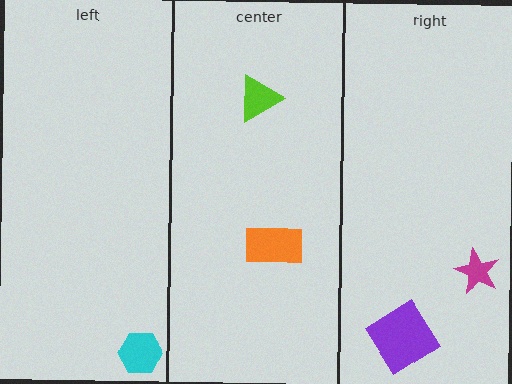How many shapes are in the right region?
2.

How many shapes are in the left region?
1.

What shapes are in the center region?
The orange rectangle, the lime triangle.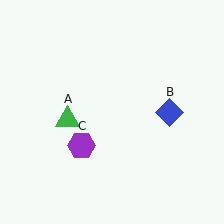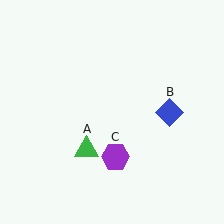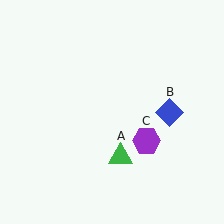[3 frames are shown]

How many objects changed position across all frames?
2 objects changed position: green triangle (object A), purple hexagon (object C).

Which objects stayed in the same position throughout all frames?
Blue diamond (object B) remained stationary.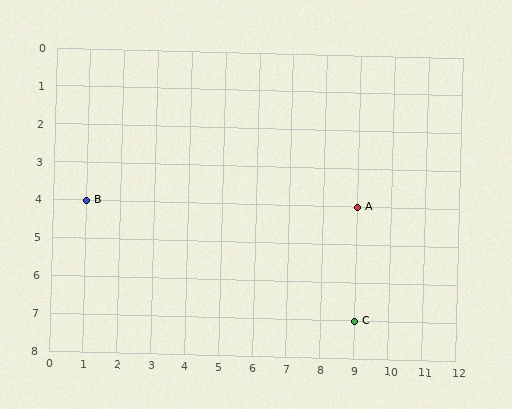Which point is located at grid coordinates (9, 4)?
Point A is at (9, 4).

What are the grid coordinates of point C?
Point C is at grid coordinates (9, 7).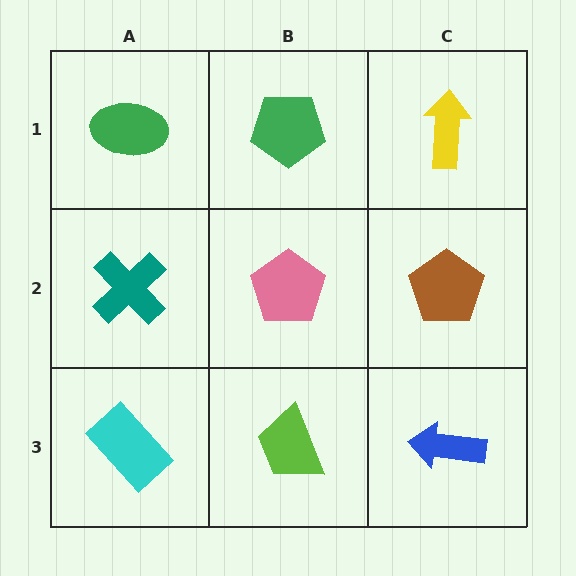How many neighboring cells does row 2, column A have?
3.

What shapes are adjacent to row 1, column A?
A teal cross (row 2, column A), a green pentagon (row 1, column B).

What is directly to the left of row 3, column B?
A cyan rectangle.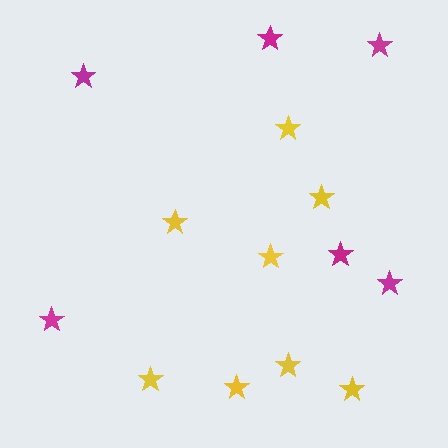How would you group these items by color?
There are 2 groups: one group of magenta stars (6) and one group of yellow stars (8).